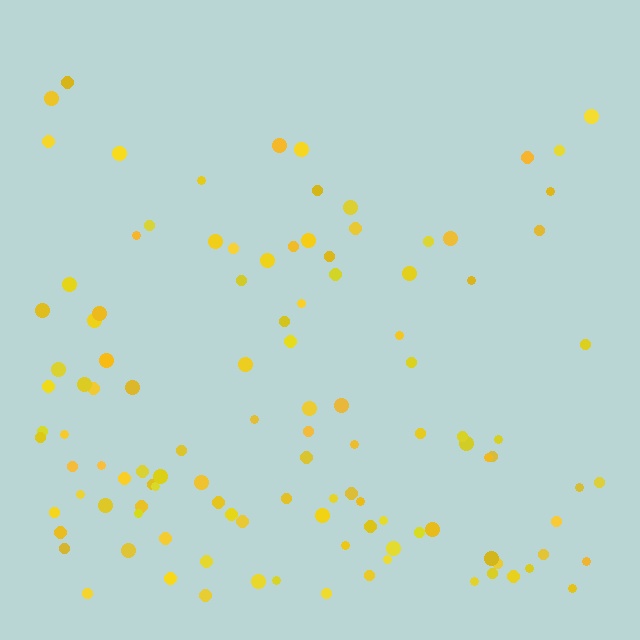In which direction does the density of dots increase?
From top to bottom, with the bottom side densest.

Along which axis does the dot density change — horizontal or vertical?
Vertical.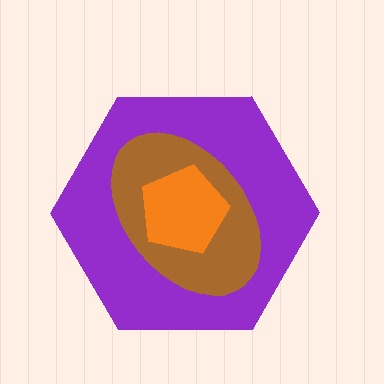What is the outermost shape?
The purple hexagon.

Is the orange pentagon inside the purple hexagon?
Yes.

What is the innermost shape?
The orange pentagon.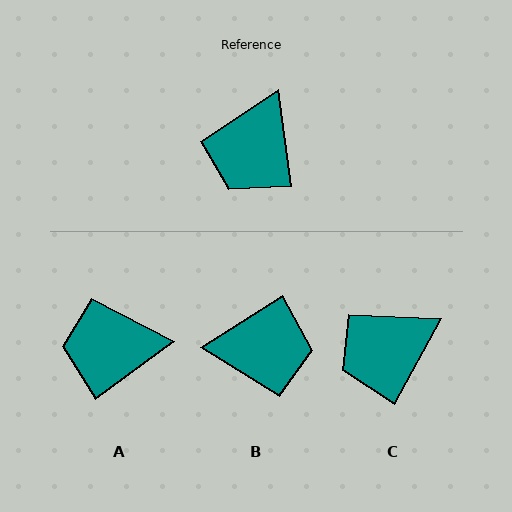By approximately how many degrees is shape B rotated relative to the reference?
Approximately 115 degrees counter-clockwise.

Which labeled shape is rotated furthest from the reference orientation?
B, about 115 degrees away.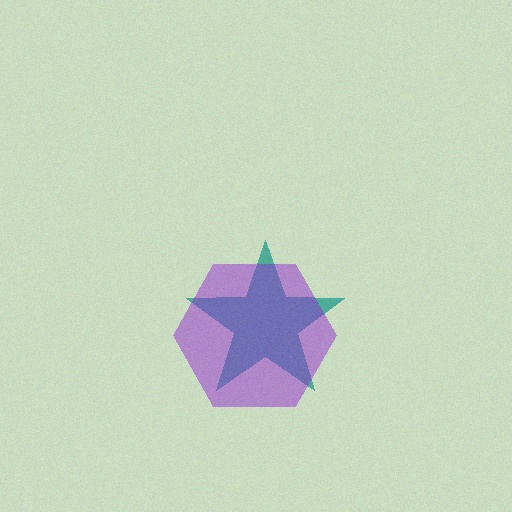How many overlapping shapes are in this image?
There are 2 overlapping shapes in the image.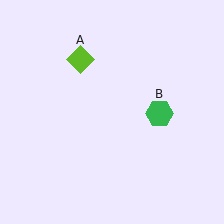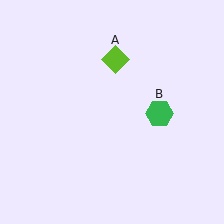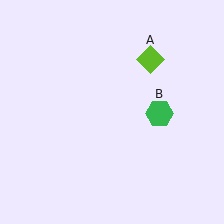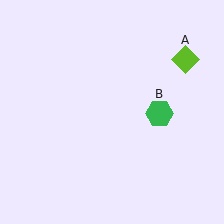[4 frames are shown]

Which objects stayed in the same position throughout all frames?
Green hexagon (object B) remained stationary.